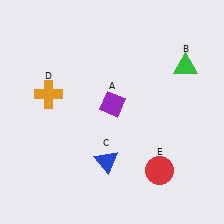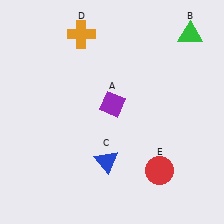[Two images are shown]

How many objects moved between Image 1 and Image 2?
2 objects moved between the two images.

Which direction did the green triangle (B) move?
The green triangle (B) moved up.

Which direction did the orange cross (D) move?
The orange cross (D) moved up.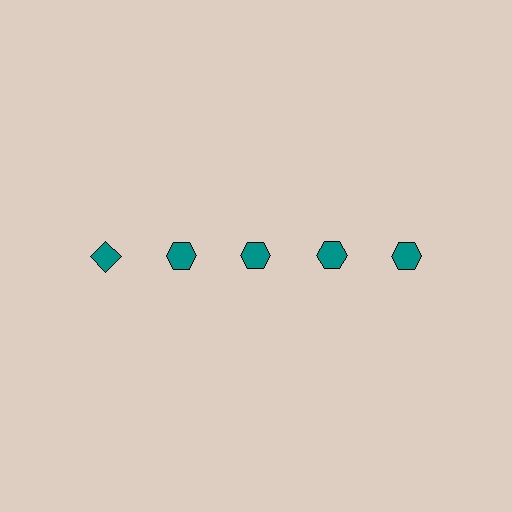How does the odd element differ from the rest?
It has a different shape: diamond instead of hexagon.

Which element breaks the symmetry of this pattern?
The teal diamond in the top row, leftmost column breaks the symmetry. All other shapes are teal hexagons.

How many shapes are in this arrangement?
There are 5 shapes arranged in a grid pattern.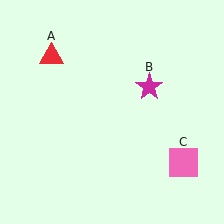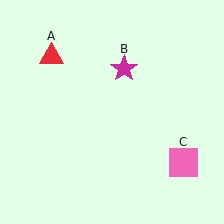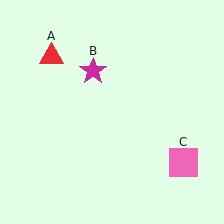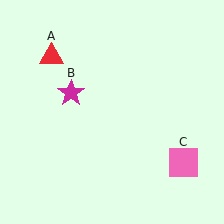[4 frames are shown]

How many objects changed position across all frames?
1 object changed position: magenta star (object B).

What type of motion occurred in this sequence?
The magenta star (object B) rotated counterclockwise around the center of the scene.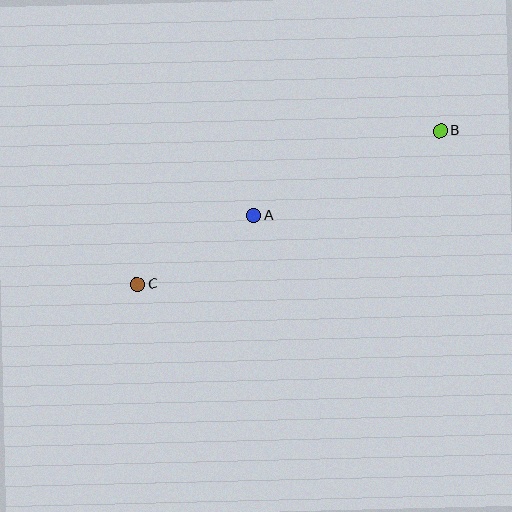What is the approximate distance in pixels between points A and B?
The distance between A and B is approximately 205 pixels.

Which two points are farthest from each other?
Points B and C are farthest from each other.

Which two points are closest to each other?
Points A and C are closest to each other.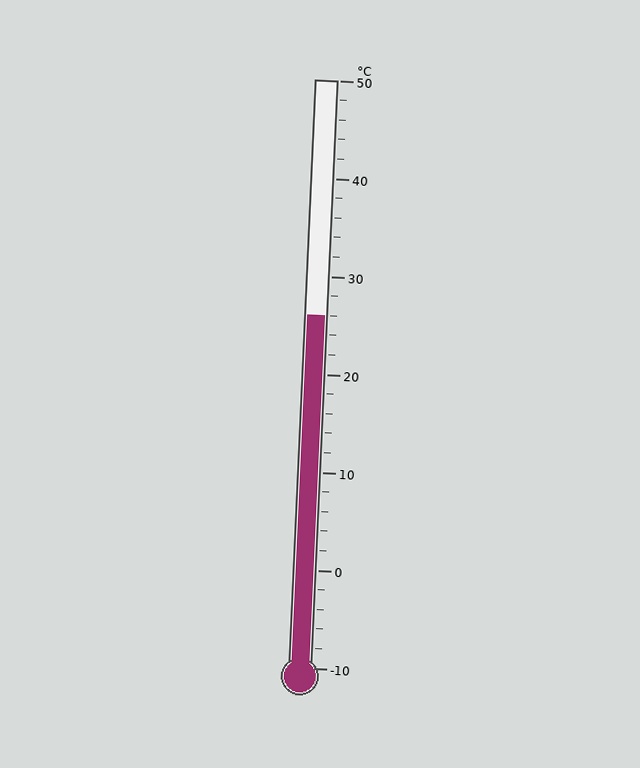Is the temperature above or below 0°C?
The temperature is above 0°C.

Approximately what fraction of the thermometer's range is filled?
The thermometer is filled to approximately 60% of its range.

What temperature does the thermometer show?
The thermometer shows approximately 26°C.